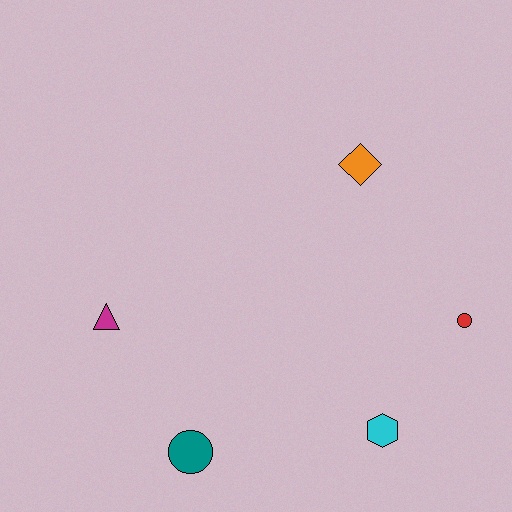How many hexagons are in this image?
There is 1 hexagon.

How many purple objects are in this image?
There are no purple objects.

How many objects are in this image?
There are 5 objects.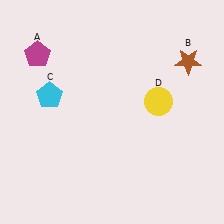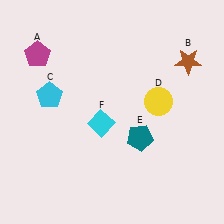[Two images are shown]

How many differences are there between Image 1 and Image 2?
There are 2 differences between the two images.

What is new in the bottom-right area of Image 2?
A teal pentagon (E) was added in the bottom-right area of Image 2.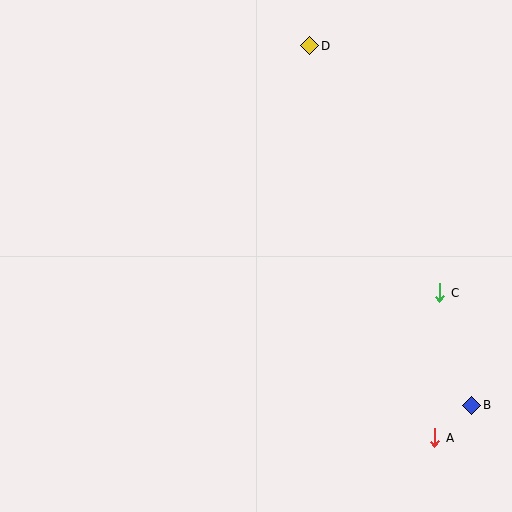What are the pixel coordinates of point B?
Point B is at (472, 405).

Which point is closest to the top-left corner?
Point D is closest to the top-left corner.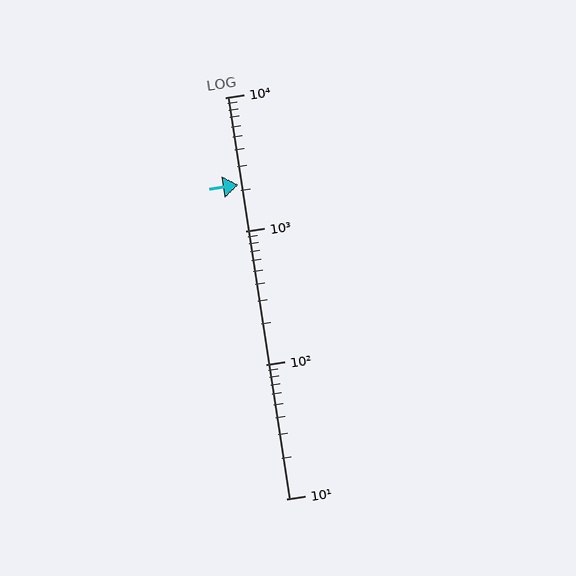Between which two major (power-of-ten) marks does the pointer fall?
The pointer is between 1000 and 10000.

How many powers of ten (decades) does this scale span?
The scale spans 3 decades, from 10 to 10000.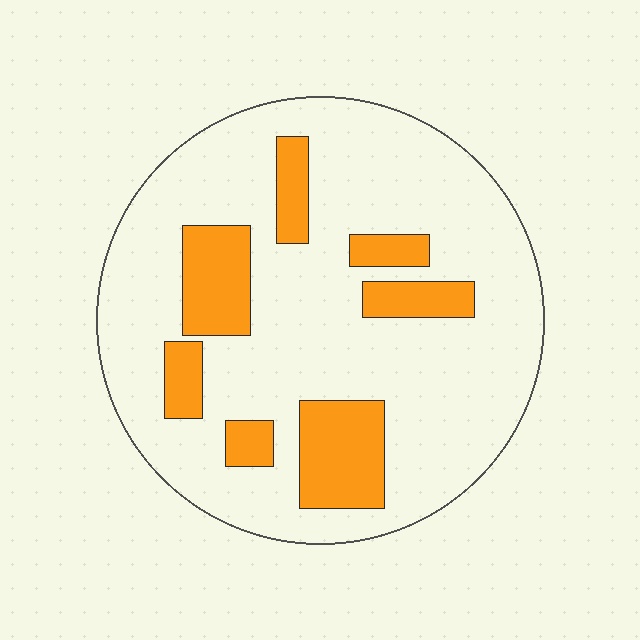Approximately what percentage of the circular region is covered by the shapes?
Approximately 20%.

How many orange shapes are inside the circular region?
7.